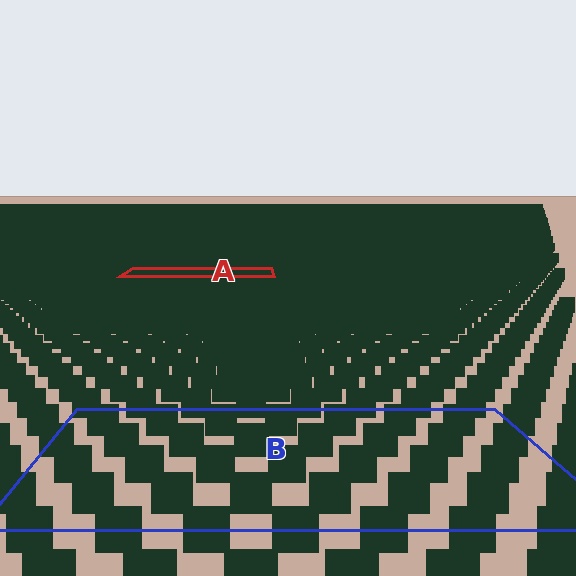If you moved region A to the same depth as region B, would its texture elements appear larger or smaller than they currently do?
They would appear larger. At a closer depth, the same texture elements are projected at a bigger on-screen size.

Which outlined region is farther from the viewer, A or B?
Region A is farther from the viewer — the texture elements inside it appear smaller and more densely packed.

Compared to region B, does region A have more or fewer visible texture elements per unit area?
Region A has more texture elements per unit area — they are packed more densely because it is farther away.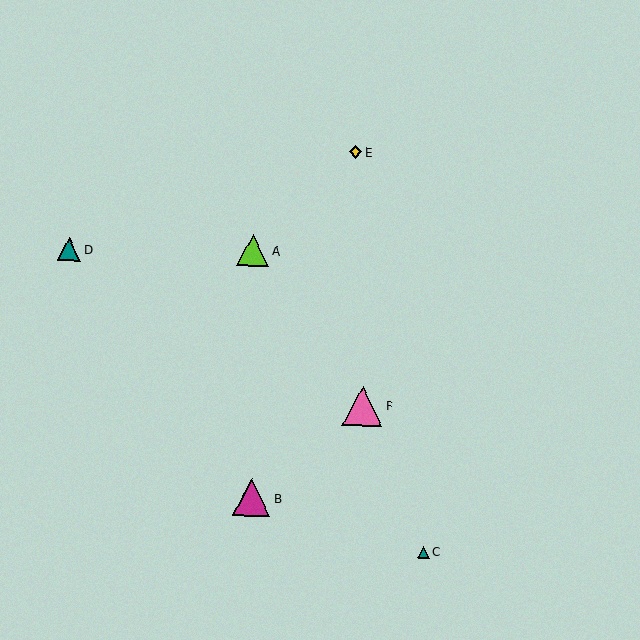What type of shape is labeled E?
Shape E is a yellow diamond.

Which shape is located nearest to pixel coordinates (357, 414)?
The pink triangle (labeled F) at (363, 406) is nearest to that location.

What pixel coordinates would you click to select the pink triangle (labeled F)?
Click at (363, 406) to select the pink triangle F.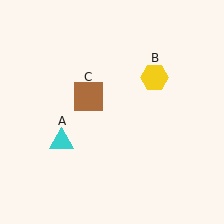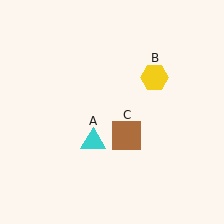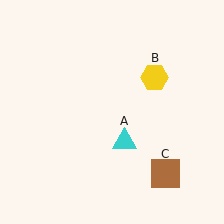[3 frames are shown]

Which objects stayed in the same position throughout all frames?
Yellow hexagon (object B) remained stationary.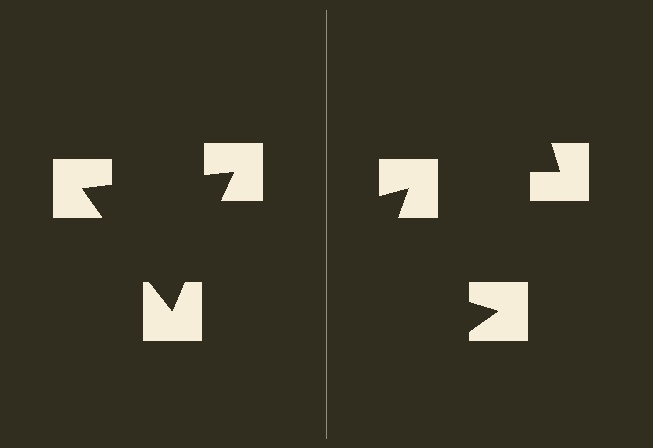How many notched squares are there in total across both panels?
6 — 3 on each side.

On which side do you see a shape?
An illusory triangle appears on the left side. On the right side the wedge cuts are rotated, so no coherent shape forms.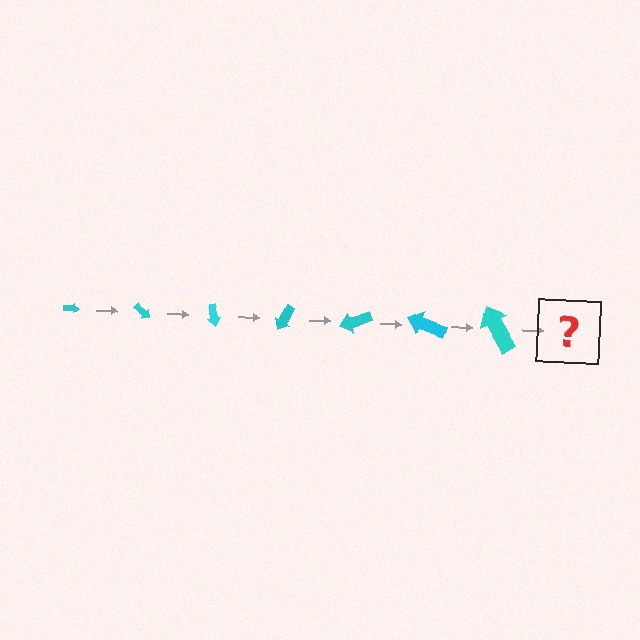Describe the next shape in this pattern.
It should be an arrow, larger than the previous one and rotated 280 degrees from the start.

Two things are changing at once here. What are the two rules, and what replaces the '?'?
The two rules are that the arrow grows larger each step and it rotates 40 degrees each step. The '?' should be an arrow, larger than the previous one and rotated 280 degrees from the start.